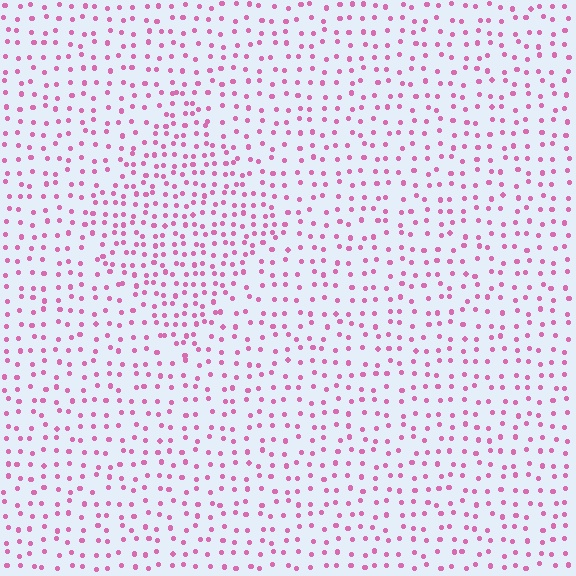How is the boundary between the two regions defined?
The boundary is defined by a change in element density (approximately 1.6x ratio). All elements are the same color, size, and shape.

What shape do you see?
I see a diamond.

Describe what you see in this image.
The image contains small pink elements arranged at two different densities. A diamond-shaped region is visible where the elements are more densely packed than the surrounding area.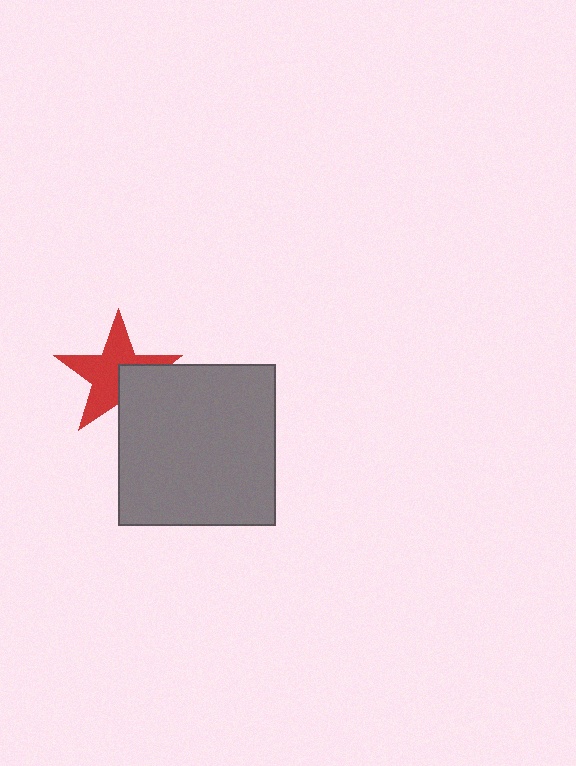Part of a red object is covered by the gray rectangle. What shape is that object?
It is a star.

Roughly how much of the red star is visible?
Most of it is visible (roughly 65%).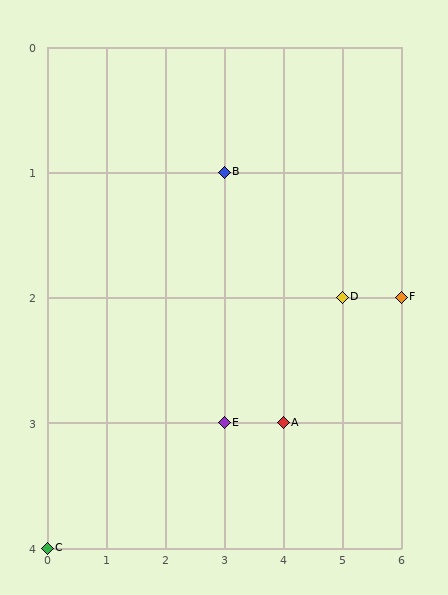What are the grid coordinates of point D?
Point D is at grid coordinates (5, 2).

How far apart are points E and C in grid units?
Points E and C are 3 columns and 1 row apart (about 3.2 grid units diagonally).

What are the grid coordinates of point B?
Point B is at grid coordinates (3, 1).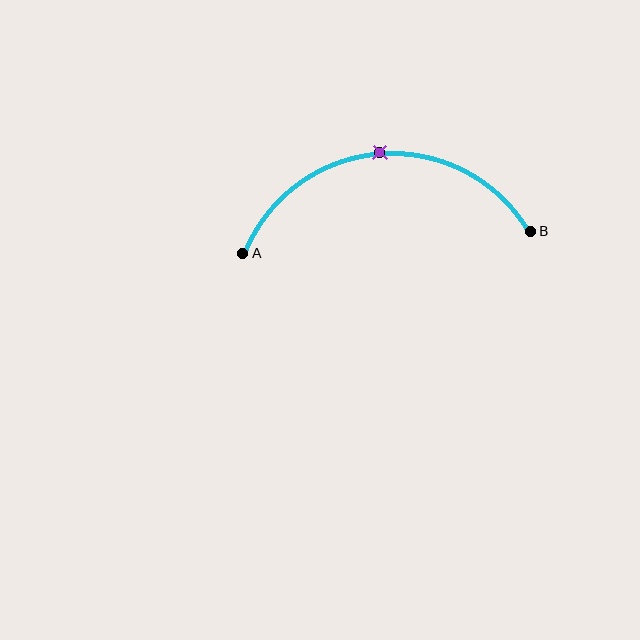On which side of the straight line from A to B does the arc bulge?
The arc bulges above the straight line connecting A and B.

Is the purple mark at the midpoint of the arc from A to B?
Yes. The purple mark lies on the arc at equal arc-length from both A and B — it is the arc midpoint.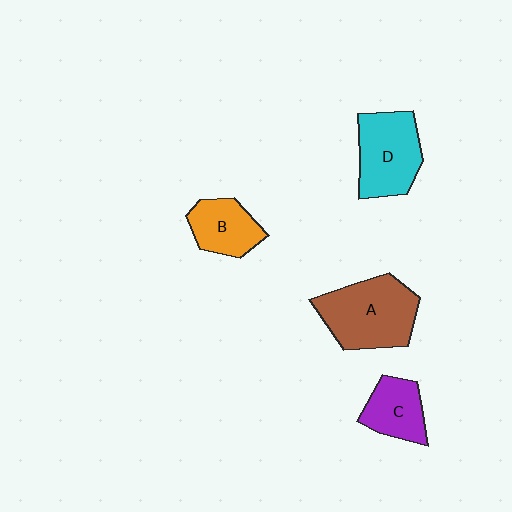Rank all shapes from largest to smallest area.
From largest to smallest: A (brown), D (cyan), B (orange), C (purple).